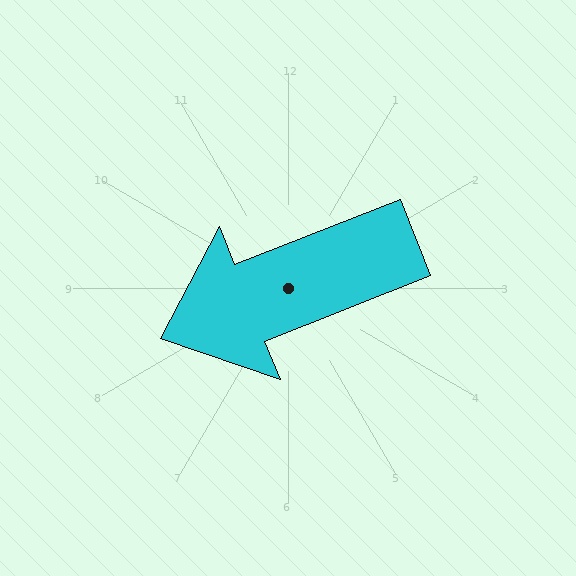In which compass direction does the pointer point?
West.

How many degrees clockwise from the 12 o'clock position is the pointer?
Approximately 248 degrees.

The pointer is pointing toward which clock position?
Roughly 8 o'clock.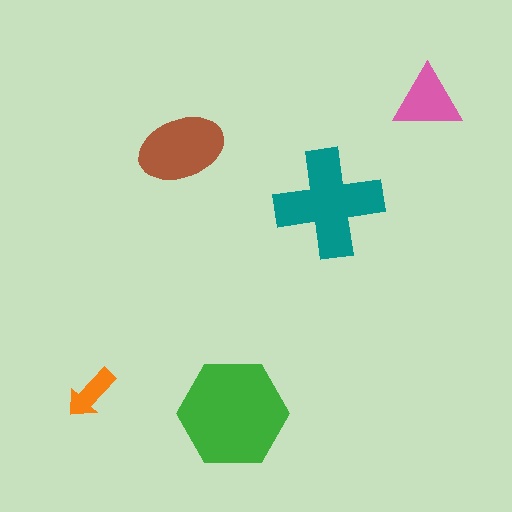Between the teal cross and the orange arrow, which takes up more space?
The teal cross.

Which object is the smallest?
The orange arrow.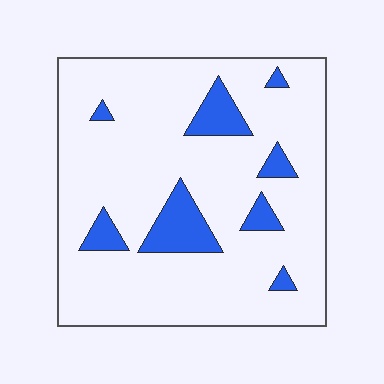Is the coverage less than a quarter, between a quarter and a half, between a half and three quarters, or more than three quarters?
Less than a quarter.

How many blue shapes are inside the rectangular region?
8.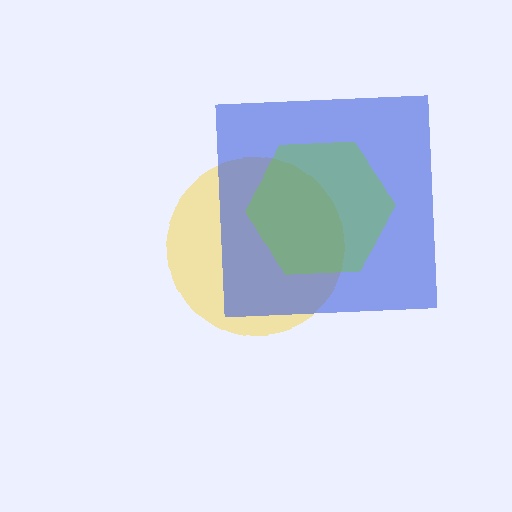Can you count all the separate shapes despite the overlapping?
Yes, there are 3 separate shapes.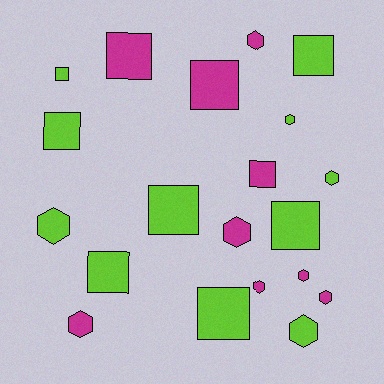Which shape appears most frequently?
Hexagon, with 10 objects.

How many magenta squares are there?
There are 3 magenta squares.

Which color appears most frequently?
Lime, with 11 objects.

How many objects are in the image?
There are 20 objects.